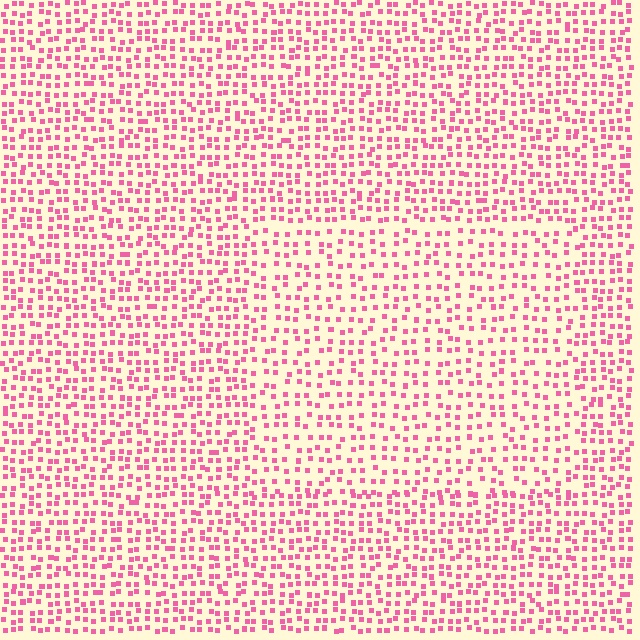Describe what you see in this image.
The image contains small pink elements arranged at two different densities. A rectangle-shaped region is visible where the elements are less densely packed than the surrounding area.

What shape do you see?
I see a rectangle.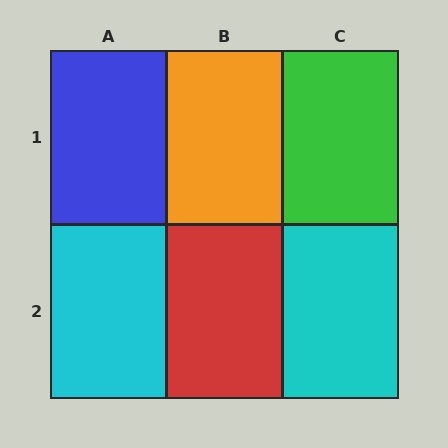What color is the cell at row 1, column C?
Green.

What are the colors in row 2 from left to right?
Cyan, red, cyan.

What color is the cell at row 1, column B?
Orange.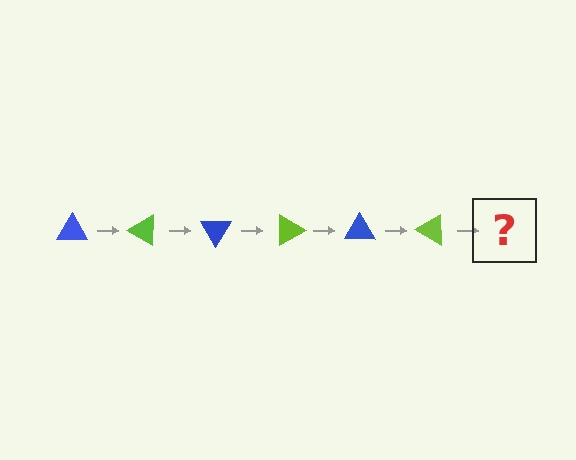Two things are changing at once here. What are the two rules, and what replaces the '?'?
The two rules are that it rotates 30 degrees each step and the color cycles through blue and lime. The '?' should be a blue triangle, rotated 180 degrees from the start.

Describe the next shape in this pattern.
It should be a blue triangle, rotated 180 degrees from the start.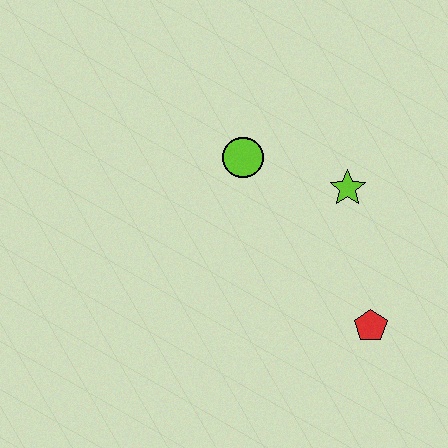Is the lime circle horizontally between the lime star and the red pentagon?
No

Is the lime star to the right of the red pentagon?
No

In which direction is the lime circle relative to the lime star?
The lime circle is to the left of the lime star.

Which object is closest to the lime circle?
The lime star is closest to the lime circle.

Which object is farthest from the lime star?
The red pentagon is farthest from the lime star.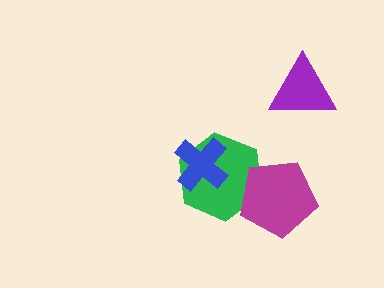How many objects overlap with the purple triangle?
0 objects overlap with the purple triangle.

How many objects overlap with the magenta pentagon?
1 object overlaps with the magenta pentagon.